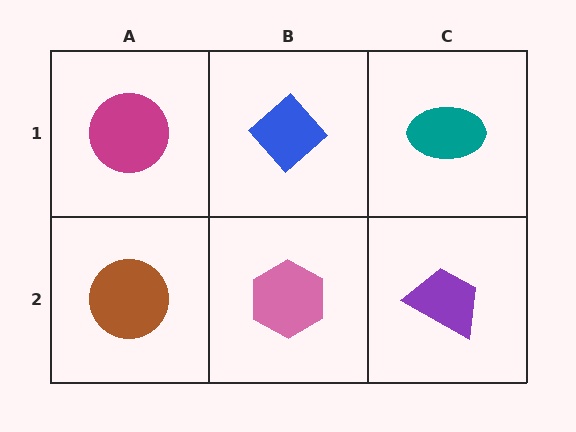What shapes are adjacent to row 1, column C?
A purple trapezoid (row 2, column C), a blue diamond (row 1, column B).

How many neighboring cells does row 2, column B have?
3.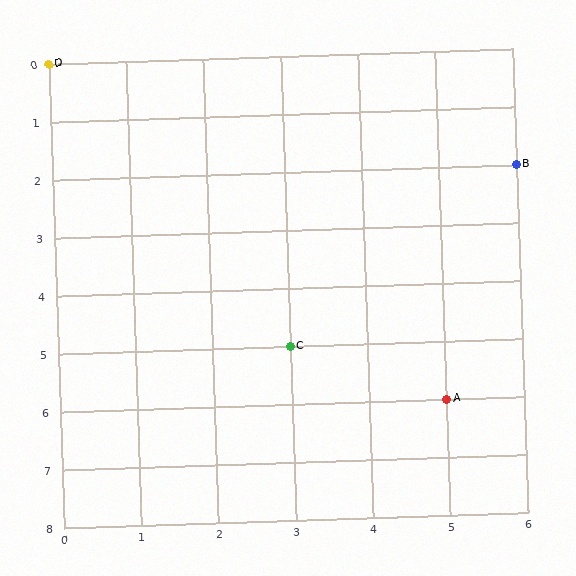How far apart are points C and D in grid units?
Points C and D are 3 columns and 5 rows apart (about 5.8 grid units diagonally).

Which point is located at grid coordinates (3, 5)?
Point C is at (3, 5).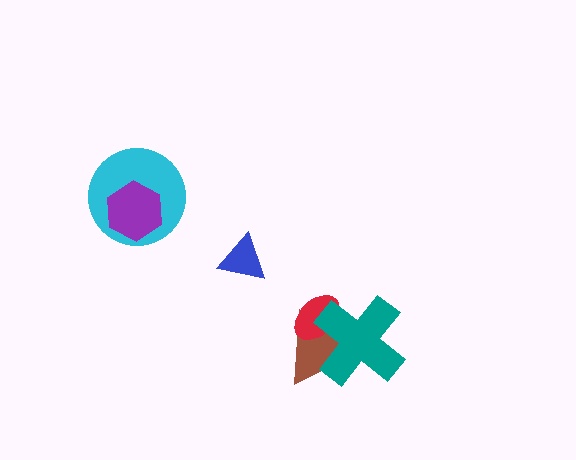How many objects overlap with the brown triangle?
2 objects overlap with the brown triangle.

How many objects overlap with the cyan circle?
1 object overlaps with the cyan circle.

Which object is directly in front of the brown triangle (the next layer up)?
The red ellipse is directly in front of the brown triangle.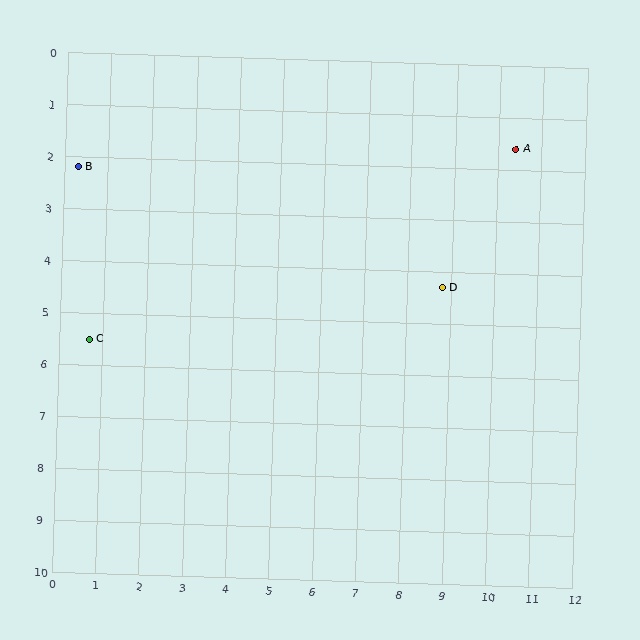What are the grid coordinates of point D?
Point D is at approximately (8.8, 4.3).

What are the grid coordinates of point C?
Point C is at approximately (0.7, 5.5).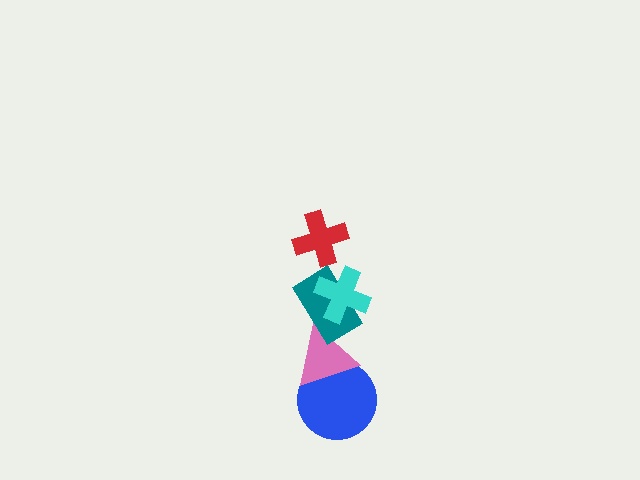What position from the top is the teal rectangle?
The teal rectangle is 3rd from the top.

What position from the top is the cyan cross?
The cyan cross is 2nd from the top.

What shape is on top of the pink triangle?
The teal rectangle is on top of the pink triangle.